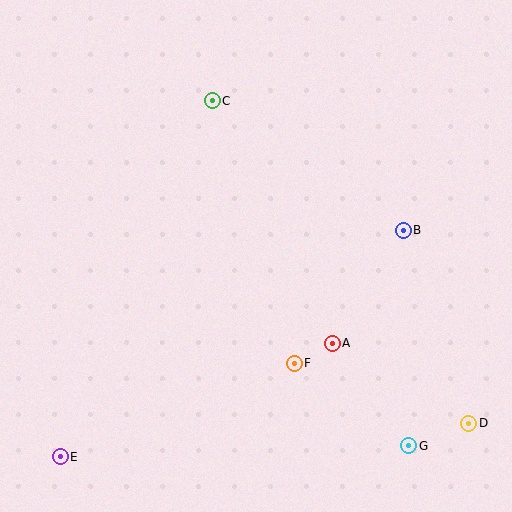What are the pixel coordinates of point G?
Point G is at (409, 446).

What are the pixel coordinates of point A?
Point A is at (332, 343).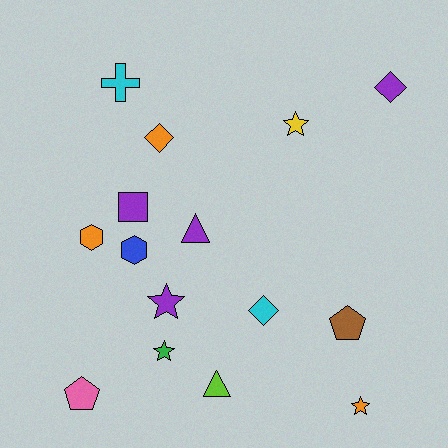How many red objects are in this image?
There are no red objects.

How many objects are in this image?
There are 15 objects.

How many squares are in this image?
There is 1 square.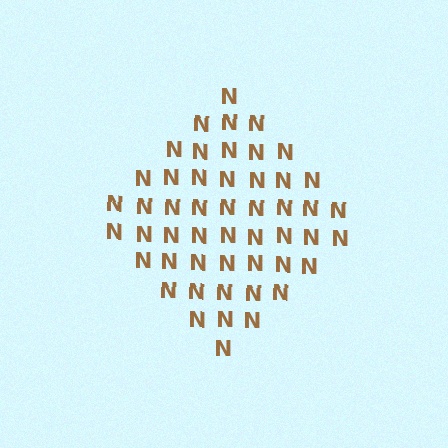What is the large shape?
The large shape is a diamond.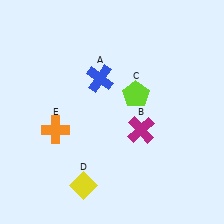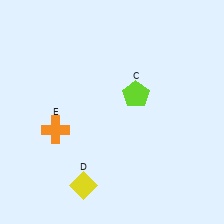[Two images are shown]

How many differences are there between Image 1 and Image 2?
There are 2 differences between the two images.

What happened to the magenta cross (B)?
The magenta cross (B) was removed in Image 2. It was in the bottom-right area of Image 1.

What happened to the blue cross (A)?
The blue cross (A) was removed in Image 2. It was in the top-left area of Image 1.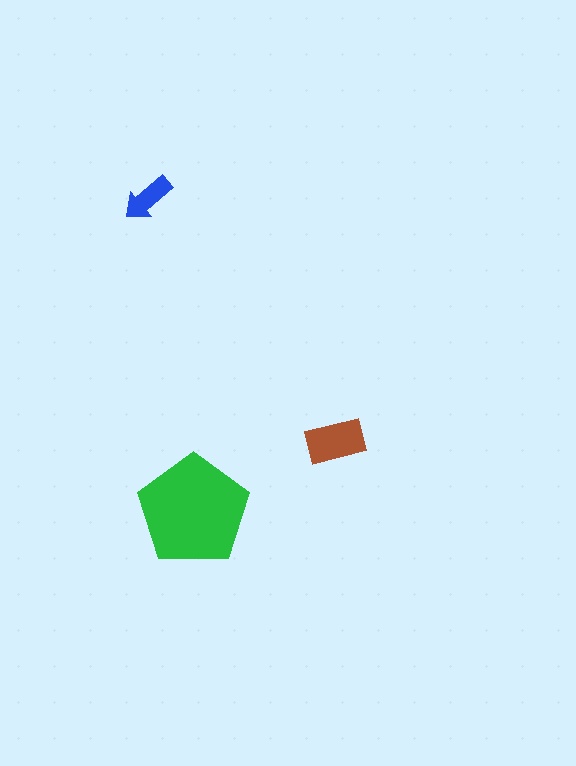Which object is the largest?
The green pentagon.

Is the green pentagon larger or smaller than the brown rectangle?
Larger.